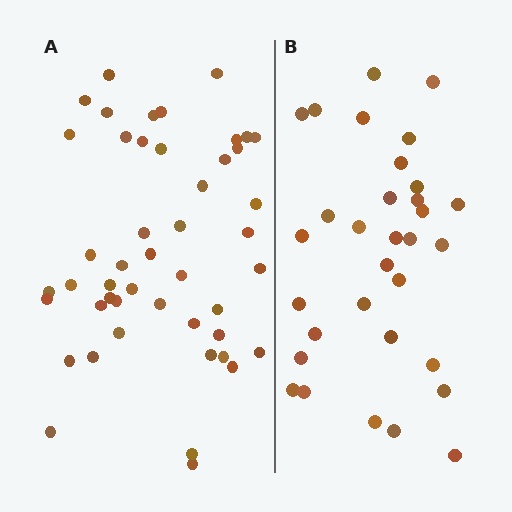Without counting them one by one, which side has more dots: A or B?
Region A (the left region) has more dots.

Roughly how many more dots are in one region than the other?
Region A has approximately 15 more dots than region B.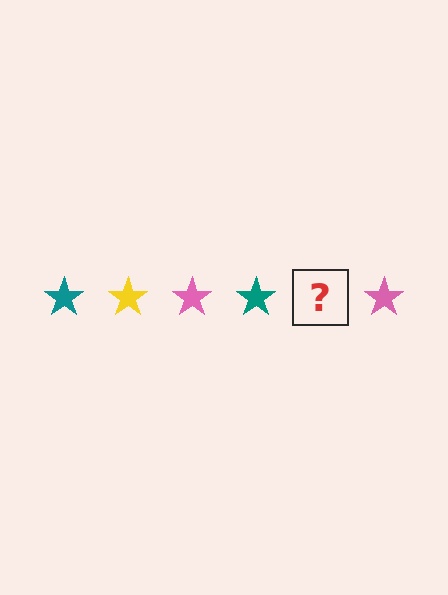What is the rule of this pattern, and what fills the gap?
The rule is that the pattern cycles through teal, yellow, pink stars. The gap should be filled with a yellow star.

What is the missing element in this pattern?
The missing element is a yellow star.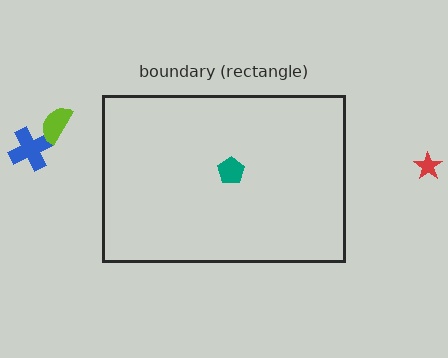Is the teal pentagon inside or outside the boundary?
Inside.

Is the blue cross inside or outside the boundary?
Outside.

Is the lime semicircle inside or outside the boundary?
Outside.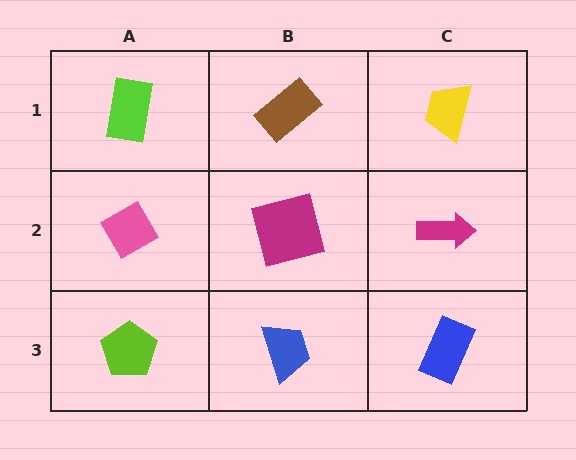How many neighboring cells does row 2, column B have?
4.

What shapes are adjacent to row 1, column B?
A magenta square (row 2, column B), a lime rectangle (row 1, column A), a yellow trapezoid (row 1, column C).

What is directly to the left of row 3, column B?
A lime pentagon.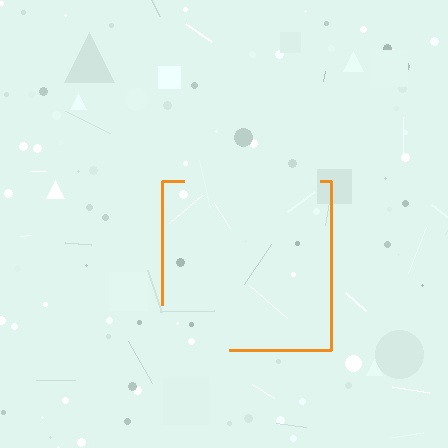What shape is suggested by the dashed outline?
The dashed outline suggests a square.